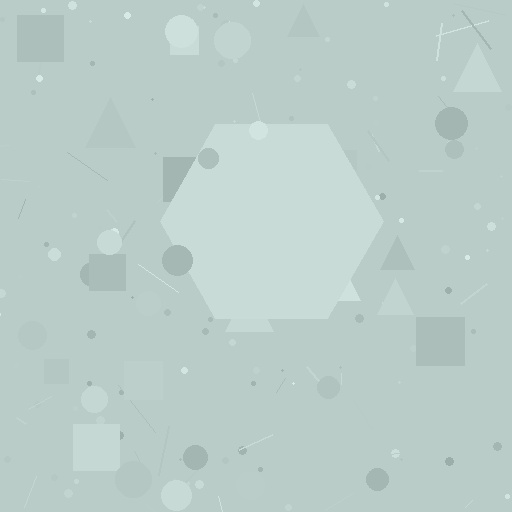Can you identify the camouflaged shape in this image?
The camouflaged shape is a hexagon.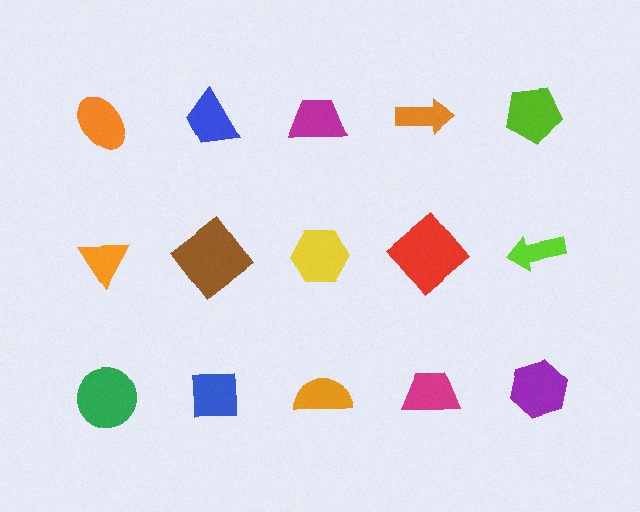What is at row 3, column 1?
A green circle.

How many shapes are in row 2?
5 shapes.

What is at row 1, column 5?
A lime pentagon.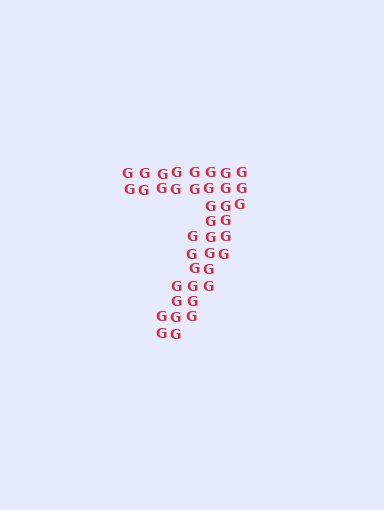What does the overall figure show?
The overall figure shows the digit 7.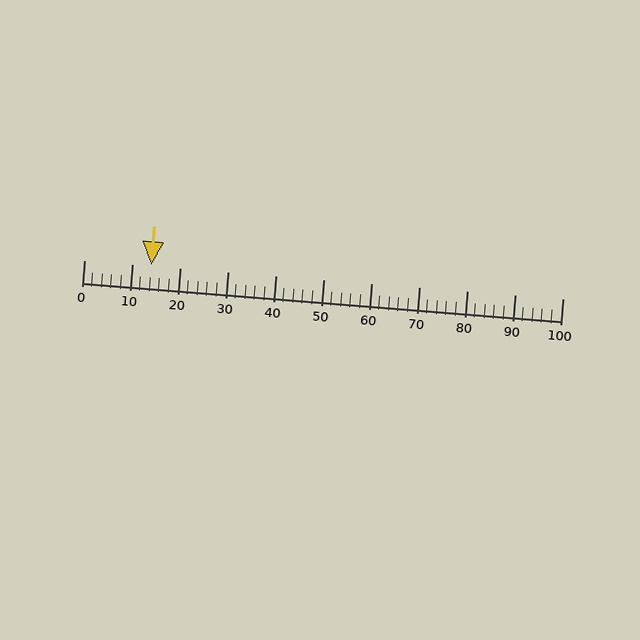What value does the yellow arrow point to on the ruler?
The yellow arrow points to approximately 14.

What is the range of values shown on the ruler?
The ruler shows values from 0 to 100.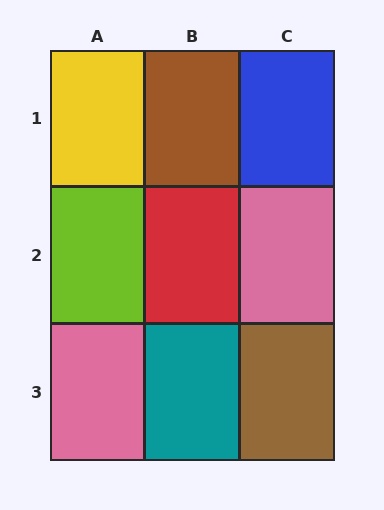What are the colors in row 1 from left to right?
Yellow, brown, blue.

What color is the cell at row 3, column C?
Brown.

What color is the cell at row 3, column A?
Pink.